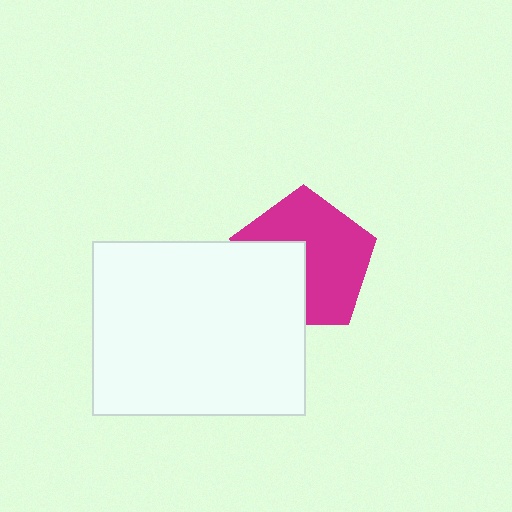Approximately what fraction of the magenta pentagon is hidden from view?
Roughly 36% of the magenta pentagon is hidden behind the white rectangle.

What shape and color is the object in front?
The object in front is a white rectangle.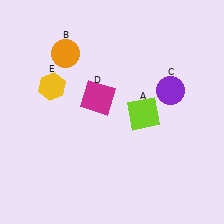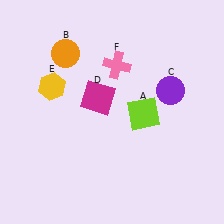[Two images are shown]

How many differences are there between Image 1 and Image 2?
There is 1 difference between the two images.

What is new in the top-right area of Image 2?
A pink cross (F) was added in the top-right area of Image 2.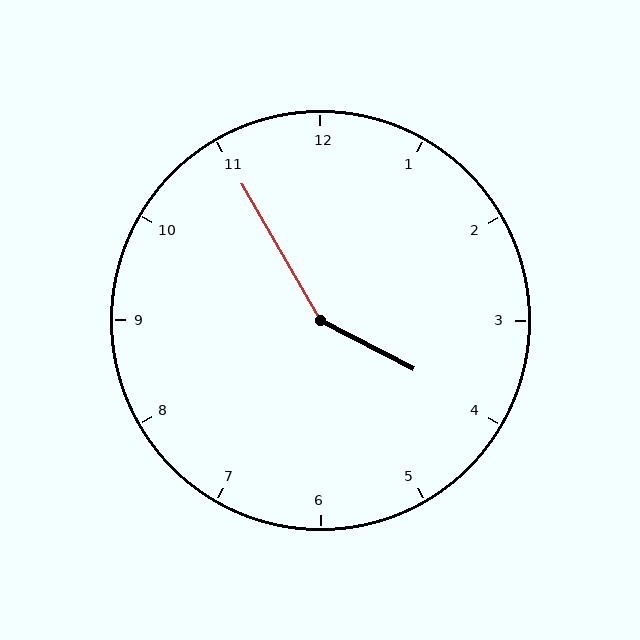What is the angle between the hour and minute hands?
Approximately 148 degrees.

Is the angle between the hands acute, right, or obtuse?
It is obtuse.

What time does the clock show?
3:55.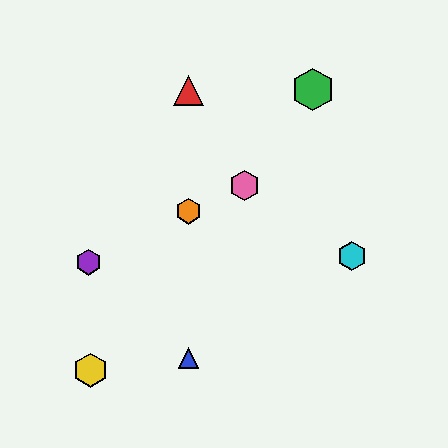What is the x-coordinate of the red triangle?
The red triangle is at x≈189.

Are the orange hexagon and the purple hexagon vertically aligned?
No, the orange hexagon is at x≈189 and the purple hexagon is at x≈88.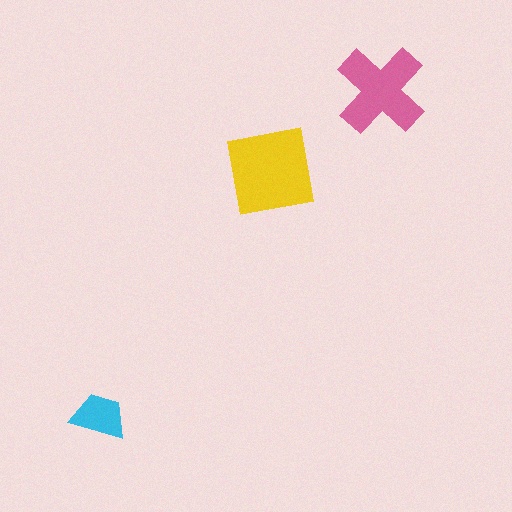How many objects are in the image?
There are 3 objects in the image.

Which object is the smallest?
The cyan trapezoid.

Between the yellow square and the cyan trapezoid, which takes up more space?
The yellow square.